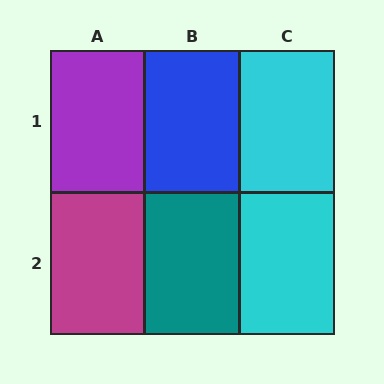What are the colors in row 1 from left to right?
Purple, blue, cyan.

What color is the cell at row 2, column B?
Teal.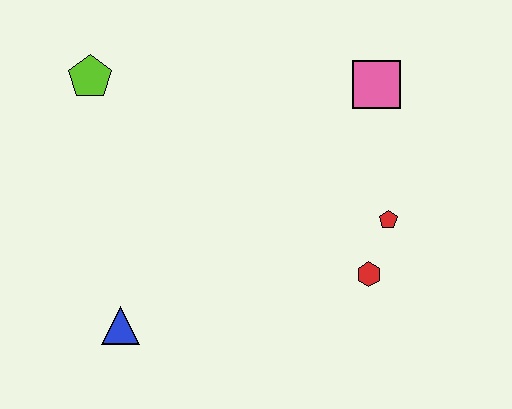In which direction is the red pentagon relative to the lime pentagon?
The red pentagon is to the right of the lime pentagon.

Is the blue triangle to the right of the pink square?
No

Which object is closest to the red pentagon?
The red hexagon is closest to the red pentagon.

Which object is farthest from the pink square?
The blue triangle is farthest from the pink square.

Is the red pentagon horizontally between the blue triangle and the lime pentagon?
No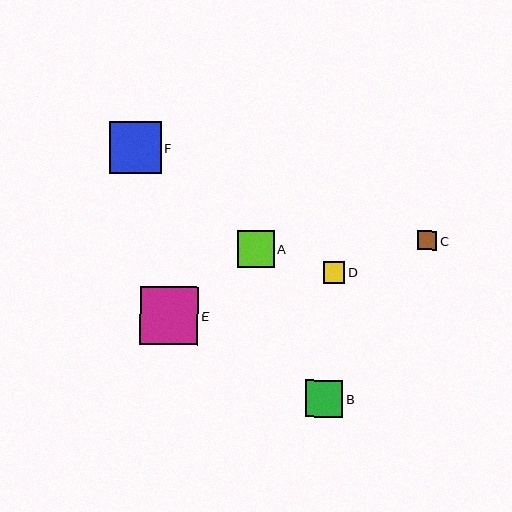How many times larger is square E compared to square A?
Square E is approximately 1.6 times the size of square A.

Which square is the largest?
Square E is the largest with a size of approximately 58 pixels.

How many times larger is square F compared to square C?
Square F is approximately 2.7 times the size of square C.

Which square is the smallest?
Square C is the smallest with a size of approximately 19 pixels.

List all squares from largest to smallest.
From largest to smallest: E, F, B, A, D, C.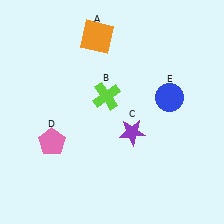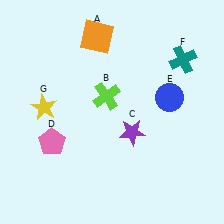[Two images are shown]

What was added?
A teal cross (F), a yellow star (G) were added in Image 2.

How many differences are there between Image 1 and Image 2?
There are 2 differences between the two images.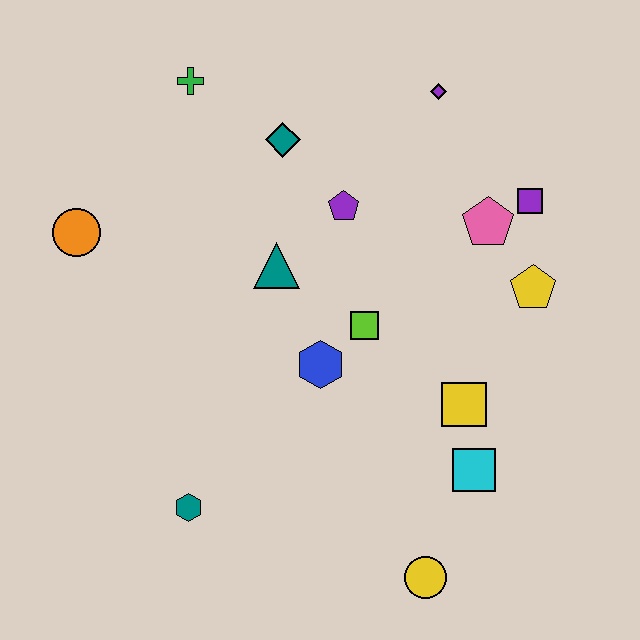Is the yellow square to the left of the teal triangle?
No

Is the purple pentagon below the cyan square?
No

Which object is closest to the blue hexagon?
The lime square is closest to the blue hexagon.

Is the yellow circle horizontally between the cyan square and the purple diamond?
No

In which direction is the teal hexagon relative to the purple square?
The teal hexagon is to the left of the purple square.